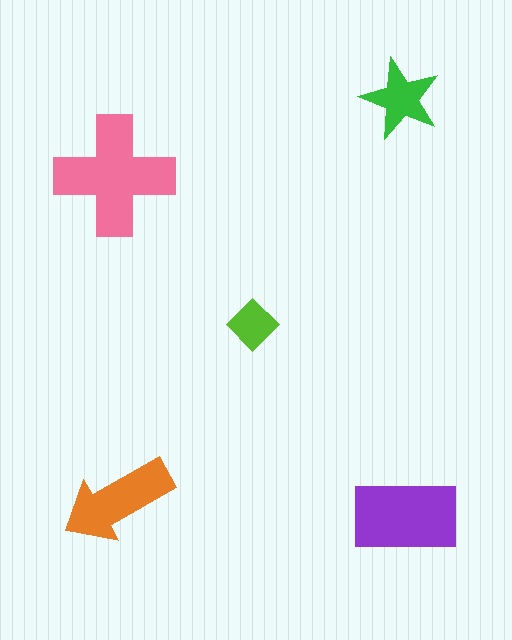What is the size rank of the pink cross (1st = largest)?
1st.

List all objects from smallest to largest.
The lime diamond, the green star, the orange arrow, the purple rectangle, the pink cross.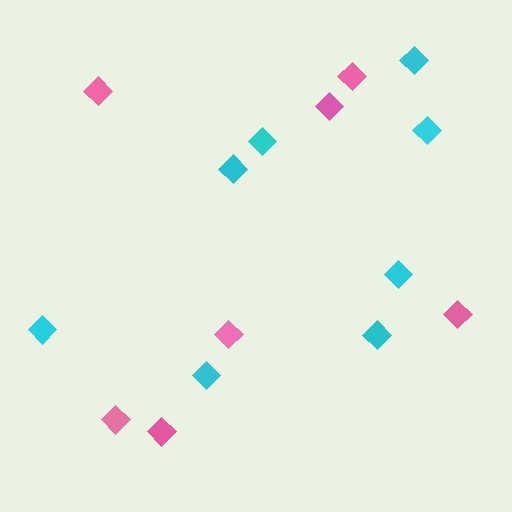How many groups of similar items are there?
There are 2 groups: one group of pink diamonds (7) and one group of cyan diamonds (8).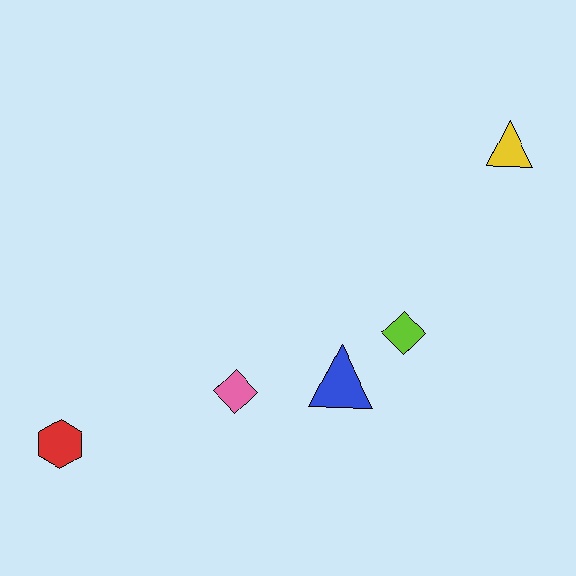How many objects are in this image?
There are 5 objects.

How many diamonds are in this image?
There are 2 diamonds.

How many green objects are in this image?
There are no green objects.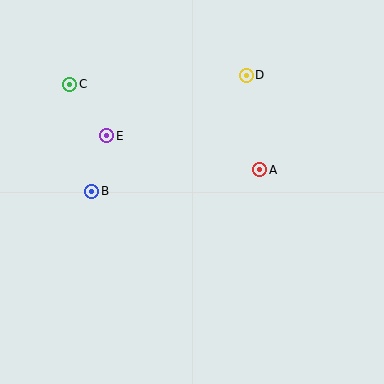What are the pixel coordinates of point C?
Point C is at (70, 84).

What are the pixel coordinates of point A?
Point A is at (260, 170).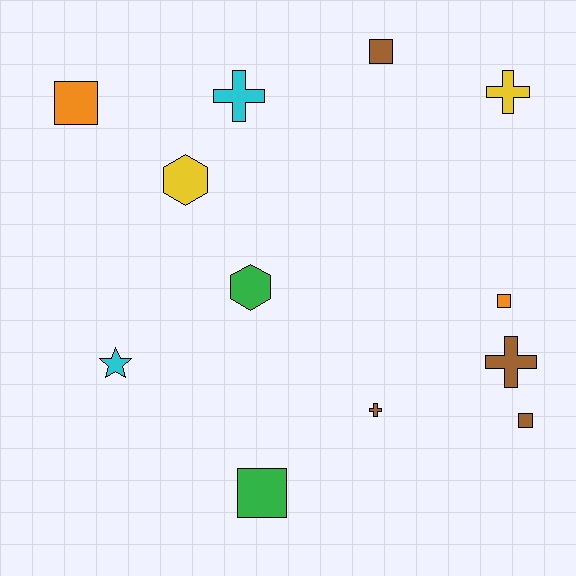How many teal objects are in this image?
There are no teal objects.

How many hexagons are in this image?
There are 2 hexagons.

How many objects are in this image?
There are 12 objects.